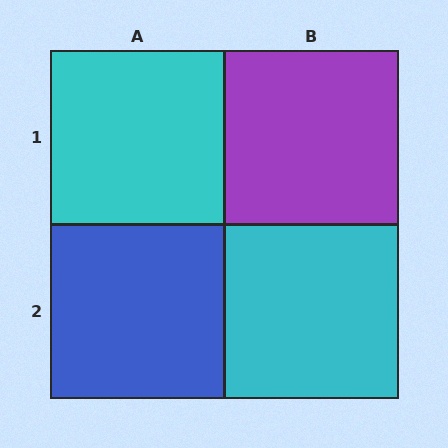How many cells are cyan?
2 cells are cyan.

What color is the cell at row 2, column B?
Cyan.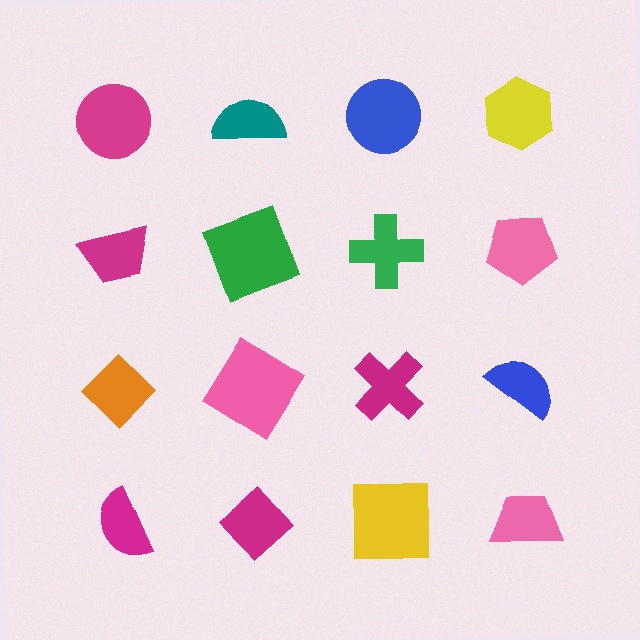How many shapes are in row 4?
4 shapes.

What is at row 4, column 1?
A magenta semicircle.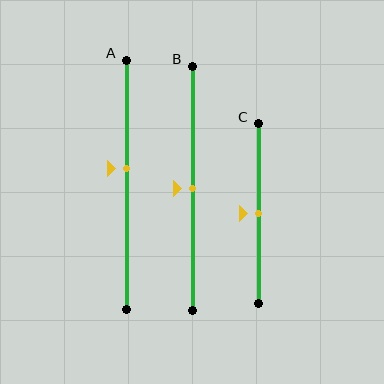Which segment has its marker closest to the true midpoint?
Segment B has its marker closest to the true midpoint.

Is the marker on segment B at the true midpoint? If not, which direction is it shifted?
Yes, the marker on segment B is at the true midpoint.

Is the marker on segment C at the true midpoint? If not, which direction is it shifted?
Yes, the marker on segment C is at the true midpoint.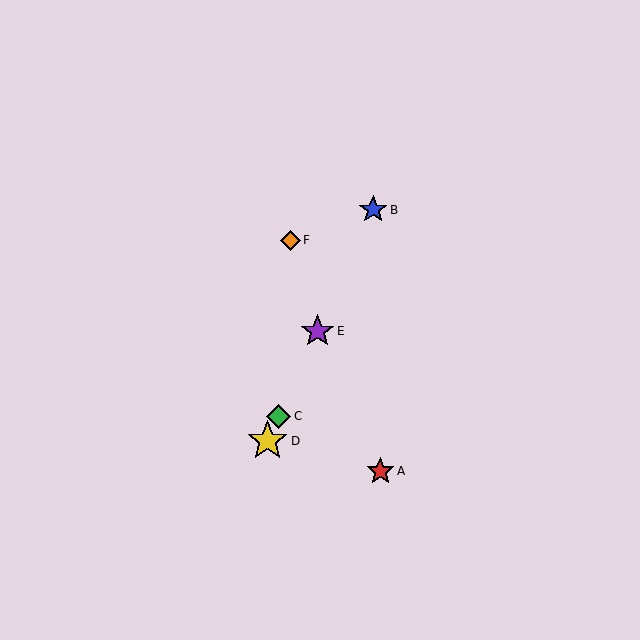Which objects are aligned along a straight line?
Objects B, C, D, E are aligned along a straight line.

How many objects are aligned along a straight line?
4 objects (B, C, D, E) are aligned along a straight line.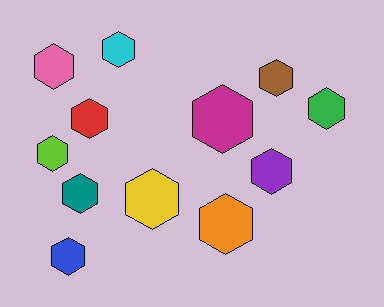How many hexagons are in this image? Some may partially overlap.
There are 12 hexagons.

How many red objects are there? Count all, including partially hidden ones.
There is 1 red object.